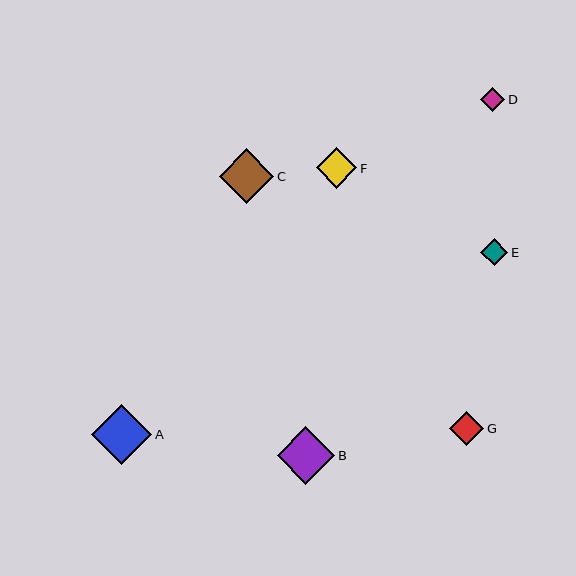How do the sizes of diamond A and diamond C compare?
Diamond A and diamond C are approximately the same size.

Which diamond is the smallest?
Diamond D is the smallest with a size of approximately 25 pixels.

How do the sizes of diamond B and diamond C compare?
Diamond B and diamond C are approximately the same size.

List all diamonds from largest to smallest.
From largest to smallest: A, B, C, F, G, E, D.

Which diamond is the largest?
Diamond A is the largest with a size of approximately 60 pixels.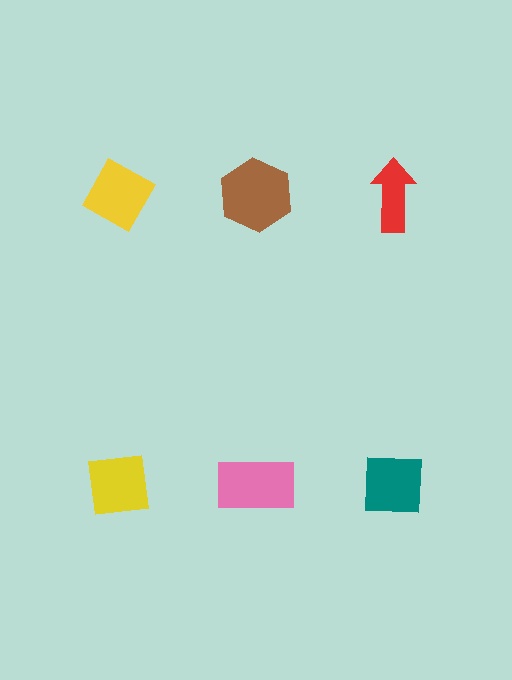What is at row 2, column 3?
A teal square.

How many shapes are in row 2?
3 shapes.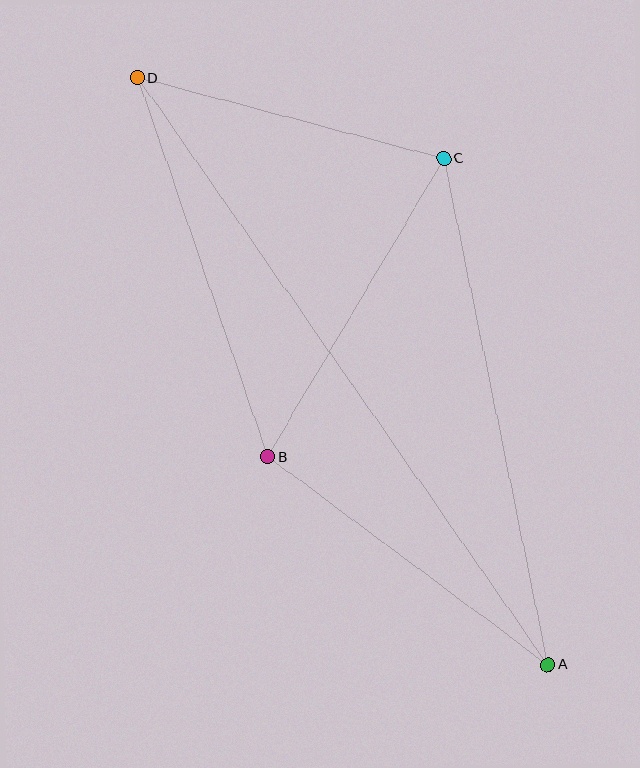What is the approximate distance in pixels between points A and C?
The distance between A and C is approximately 517 pixels.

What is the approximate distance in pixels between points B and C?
The distance between B and C is approximately 346 pixels.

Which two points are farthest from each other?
Points A and D are farthest from each other.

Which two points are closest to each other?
Points C and D are closest to each other.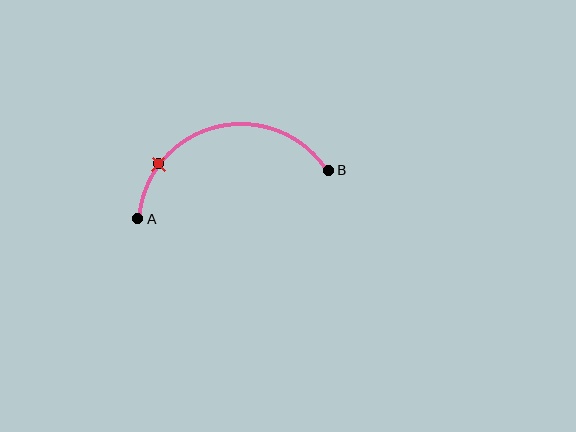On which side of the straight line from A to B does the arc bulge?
The arc bulges above the straight line connecting A and B.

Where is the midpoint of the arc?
The arc midpoint is the point on the curve farthest from the straight line joining A and B. It sits above that line.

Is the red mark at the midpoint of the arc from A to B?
No. The red mark lies on the arc but is closer to endpoint A. The arc midpoint would be at the point on the curve equidistant along the arc from both A and B.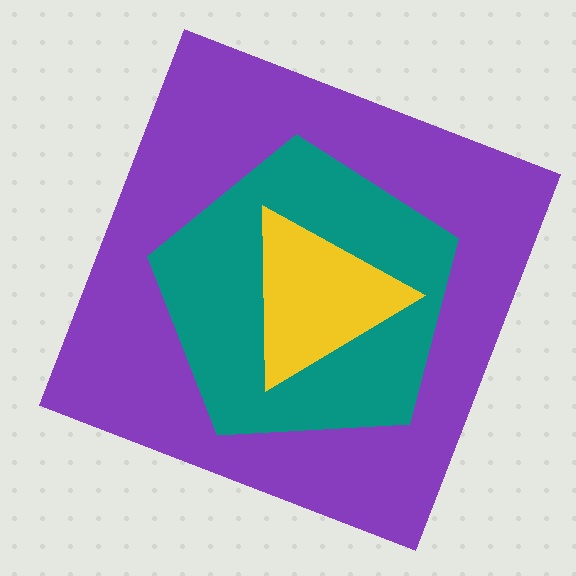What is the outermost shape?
The purple square.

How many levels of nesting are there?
3.